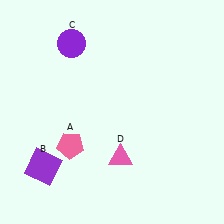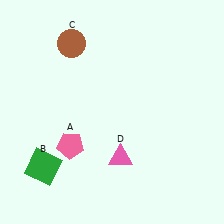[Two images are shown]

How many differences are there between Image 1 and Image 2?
There are 2 differences between the two images.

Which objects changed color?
B changed from purple to green. C changed from purple to brown.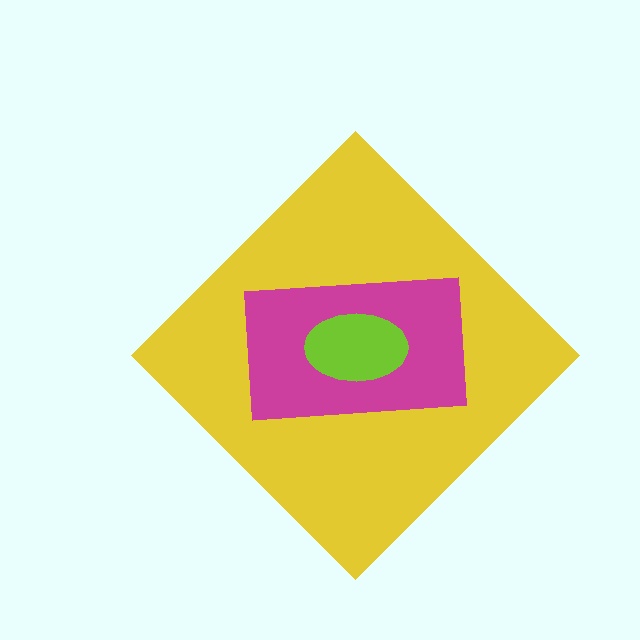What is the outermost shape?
The yellow diamond.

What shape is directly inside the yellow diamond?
The magenta rectangle.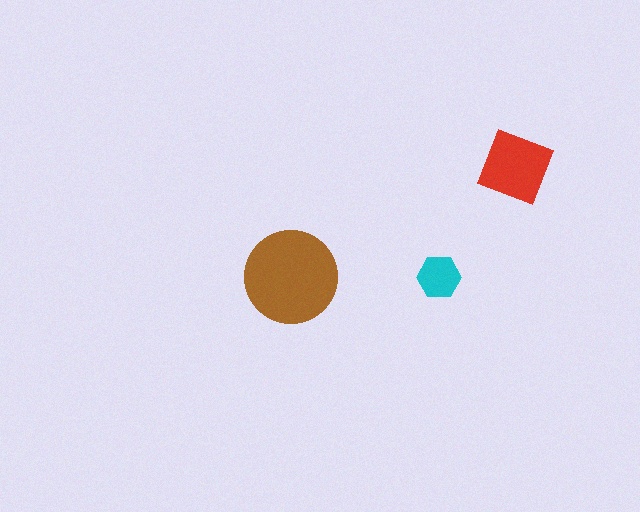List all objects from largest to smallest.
The brown circle, the red square, the cyan hexagon.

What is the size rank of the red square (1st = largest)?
2nd.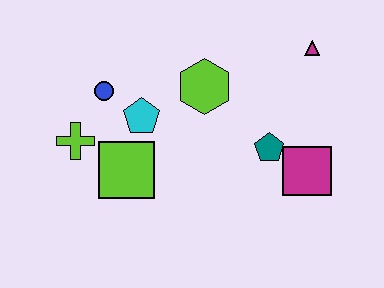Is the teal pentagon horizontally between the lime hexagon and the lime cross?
No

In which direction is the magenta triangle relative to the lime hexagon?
The magenta triangle is to the right of the lime hexagon.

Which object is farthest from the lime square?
The magenta triangle is farthest from the lime square.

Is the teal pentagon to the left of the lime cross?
No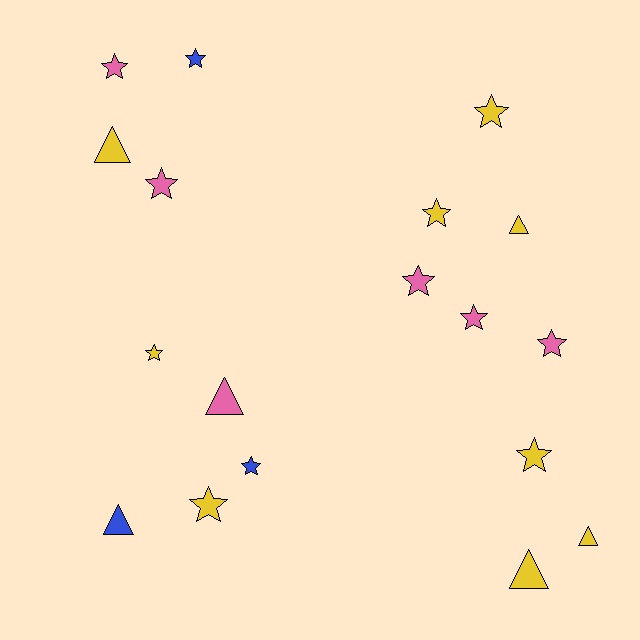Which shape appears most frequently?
Star, with 12 objects.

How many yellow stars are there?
There are 5 yellow stars.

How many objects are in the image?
There are 18 objects.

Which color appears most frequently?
Yellow, with 9 objects.